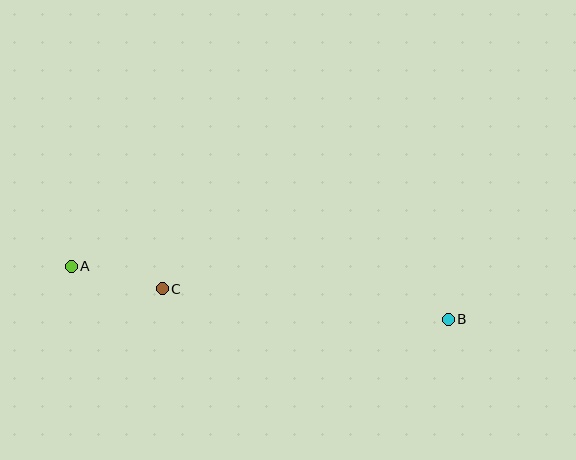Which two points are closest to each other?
Points A and C are closest to each other.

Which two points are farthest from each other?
Points A and B are farthest from each other.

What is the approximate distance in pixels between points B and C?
The distance between B and C is approximately 288 pixels.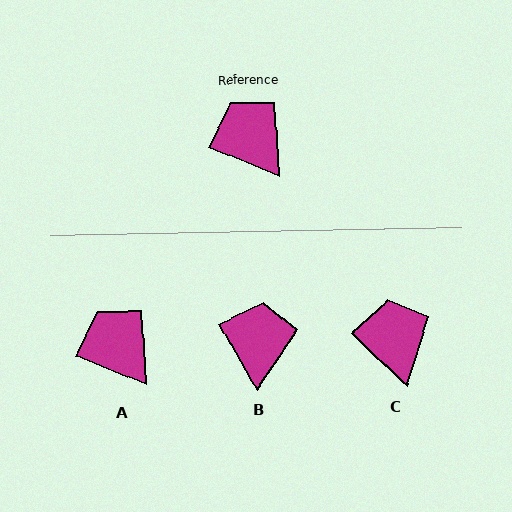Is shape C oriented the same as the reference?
No, it is off by about 22 degrees.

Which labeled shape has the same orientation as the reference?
A.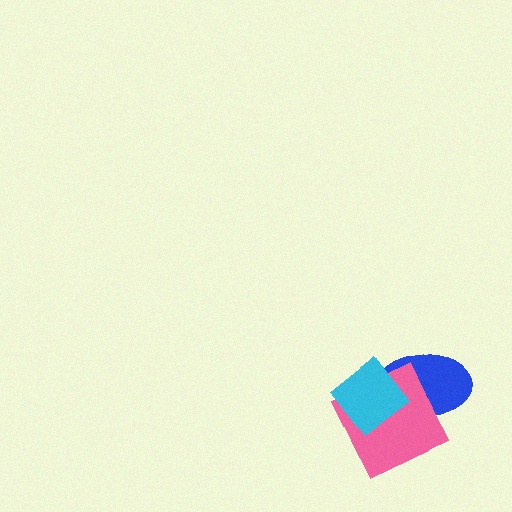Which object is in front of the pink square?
The cyan diamond is in front of the pink square.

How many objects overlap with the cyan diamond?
2 objects overlap with the cyan diamond.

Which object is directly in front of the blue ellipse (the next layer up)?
The pink square is directly in front of the blue ellipse.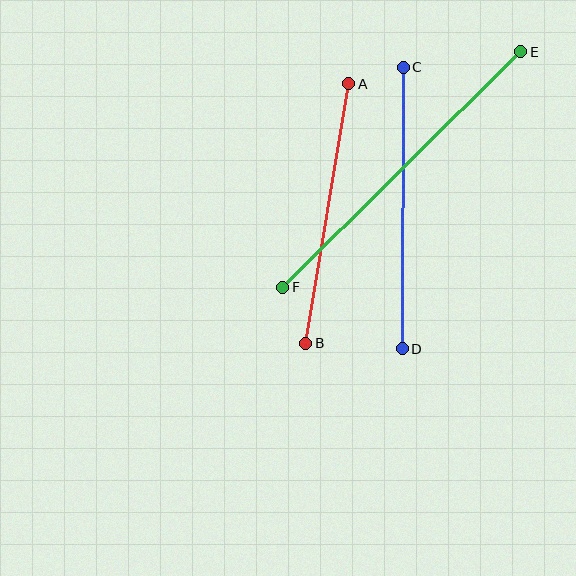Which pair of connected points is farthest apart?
Points E and F are farthest apart.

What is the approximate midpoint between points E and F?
The midpoint is at approximately (402, 170) pixels.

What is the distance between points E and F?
The distance is approximately 335 pixels.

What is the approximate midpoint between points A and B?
The midpoint is at approximately (327, 214) pixels.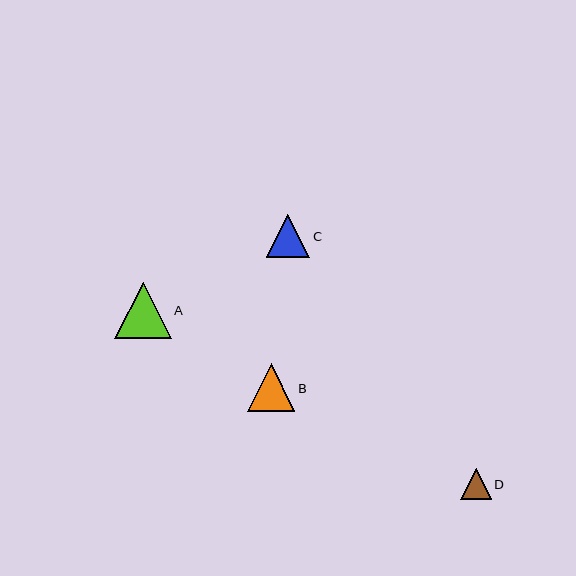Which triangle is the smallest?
Triangle D is the smallest with a size of approximately 30 pixels.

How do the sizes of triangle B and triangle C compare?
Triangle B and triangle C are approximately the same size.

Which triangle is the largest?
Triangle A is the largest with a size of approximately 56 pixels.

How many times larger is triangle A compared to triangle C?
Triangle A is approximately 1.3 times the size of triangle C.